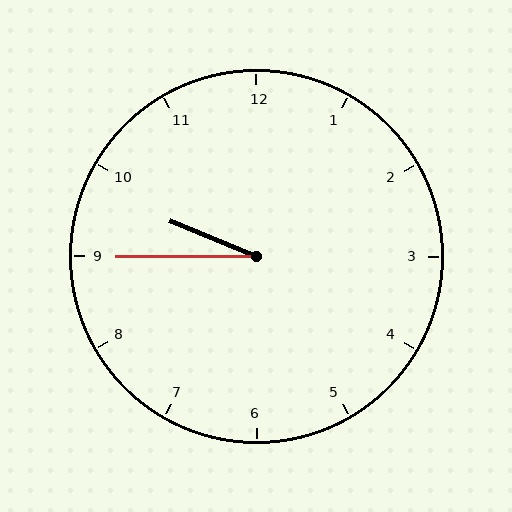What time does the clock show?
9:45.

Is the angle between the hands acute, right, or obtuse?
It is acute.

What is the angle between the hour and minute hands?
Approximately 22 degrees.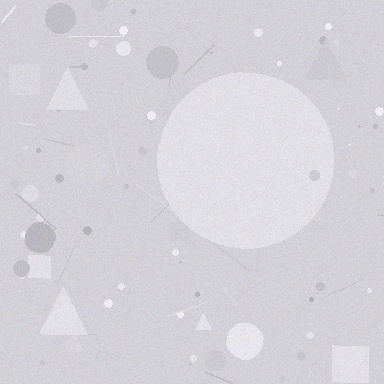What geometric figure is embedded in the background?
A circle is embedded in the background.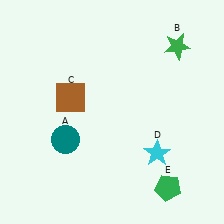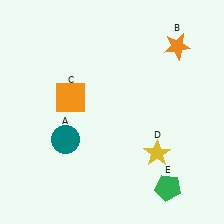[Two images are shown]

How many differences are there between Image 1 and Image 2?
There are 3 differences between the two images.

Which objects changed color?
B changed from green to orange. C changed from brown to orange. D changed from cyan to yellow.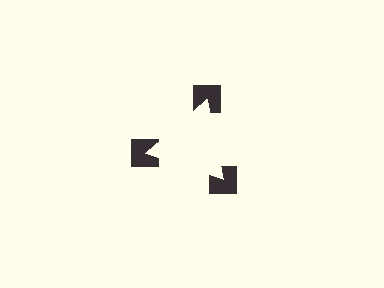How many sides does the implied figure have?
3 sides.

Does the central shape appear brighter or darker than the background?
It typically appears slightly brighter than the background, even though no actual brightness change is drawn.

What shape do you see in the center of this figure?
An illusory triangle — its edges are inferred from the aligned wedge cuts in the notched squares, not physically drawn.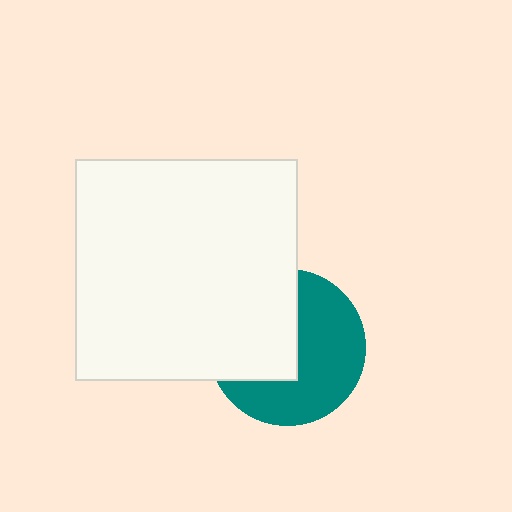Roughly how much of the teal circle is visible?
About half of it is visible (roughly 56%).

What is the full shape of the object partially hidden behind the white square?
The partially hidden object is a teal circle.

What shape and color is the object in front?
The object in front is a white square.